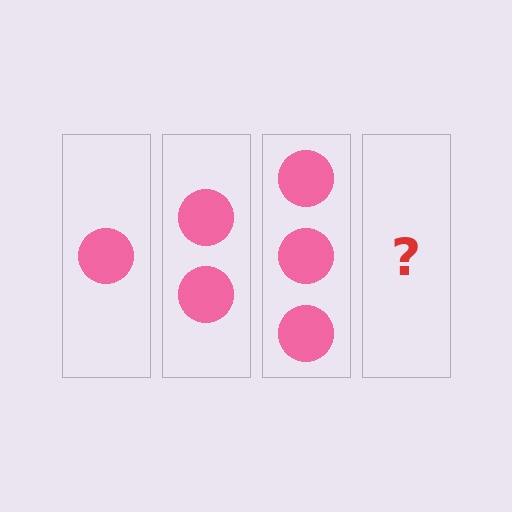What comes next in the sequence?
The next element should be 4 circles.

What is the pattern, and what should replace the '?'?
The pattern is that each step adds one more circle. The '?' should be 4 circles.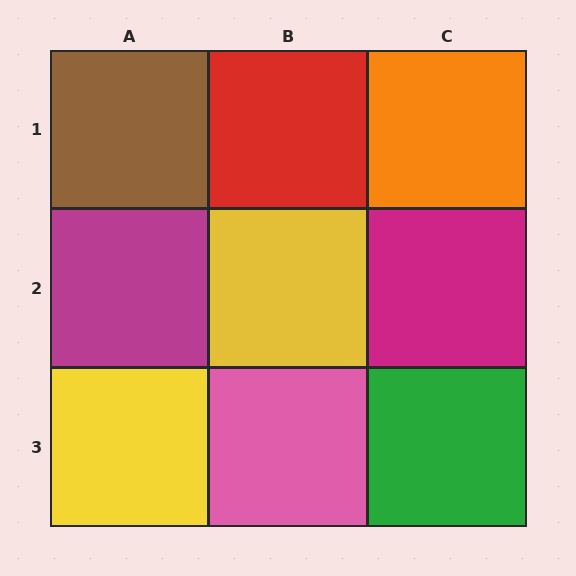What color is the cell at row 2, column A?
Magenta.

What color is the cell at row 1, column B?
Red.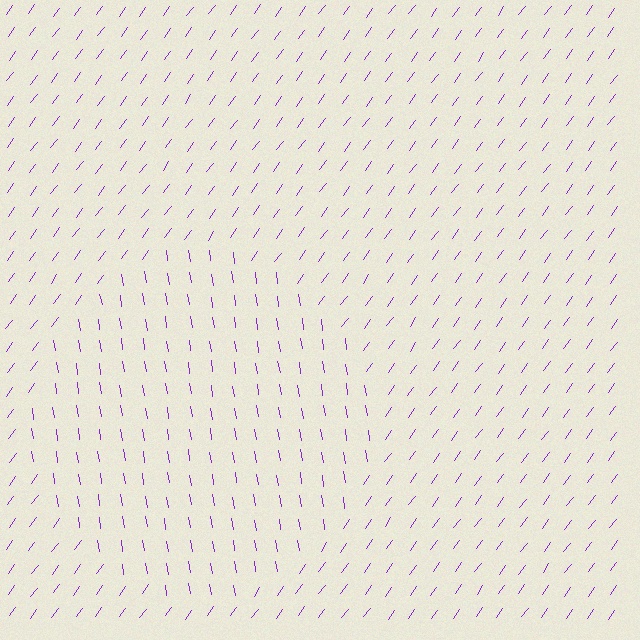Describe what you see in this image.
The image is filled with small purple line segments. A circle region in the image has lines oriented differently from the surrounding lines, creating a visible texture boundary.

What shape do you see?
I see a circle.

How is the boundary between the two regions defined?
The boundary is defined purely by a change in line orientation (approximately 45 degrees difference). All lines are the same color and thickness.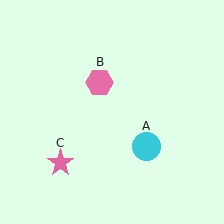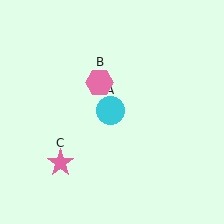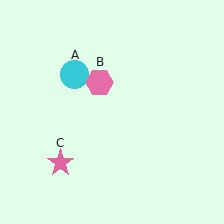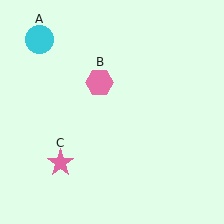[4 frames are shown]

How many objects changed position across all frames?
1 object changed position: cyan circle (object A).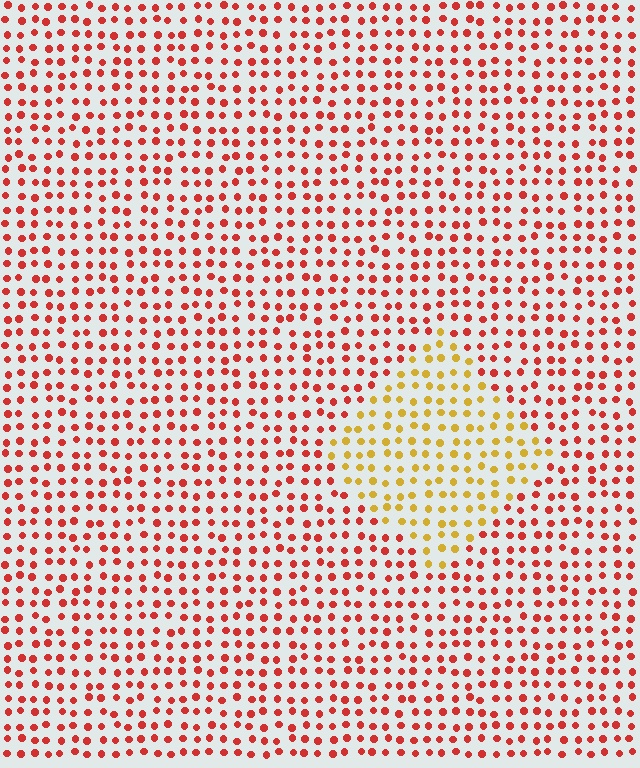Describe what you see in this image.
The image is filled with small red elements in a uniform arrangement. A diamond-shaped region is visible where the elements are tinted to a slightly different hue, forming a subtle color boundary.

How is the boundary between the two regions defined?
The boundary is defined purely by a slight shift in hue (about 46 degrees). Spacing, size, and orientation are identical on both sides.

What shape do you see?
I see a diamond.